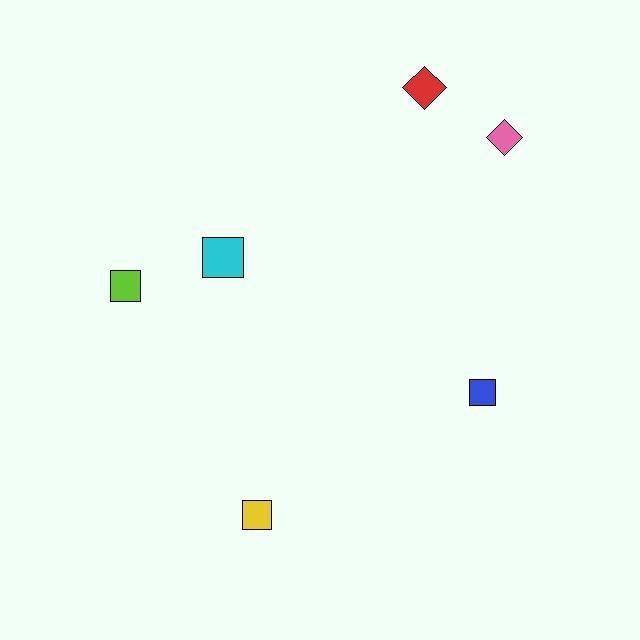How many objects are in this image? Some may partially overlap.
There are 6 objects.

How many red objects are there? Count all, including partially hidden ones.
There is 1 red object.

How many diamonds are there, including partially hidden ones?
There are 2 diamonds.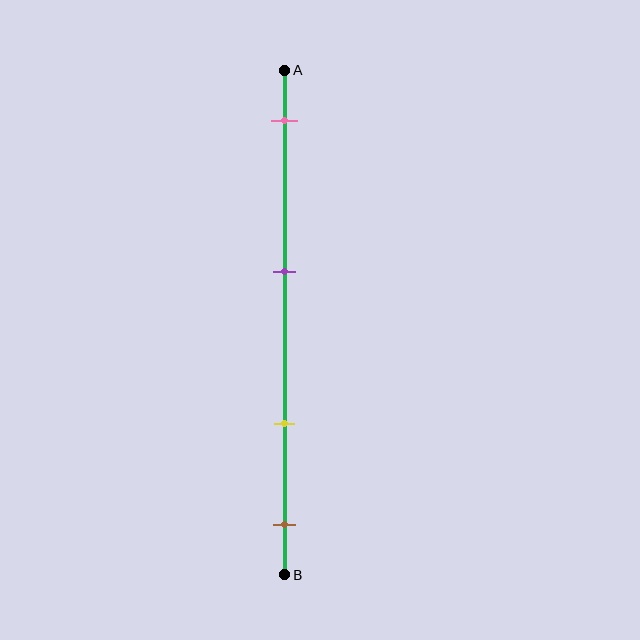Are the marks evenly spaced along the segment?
No, the marks are not evenly spaced.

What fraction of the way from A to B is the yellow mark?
The yellow mark is approximately 70% (0.7) of the way from A to B.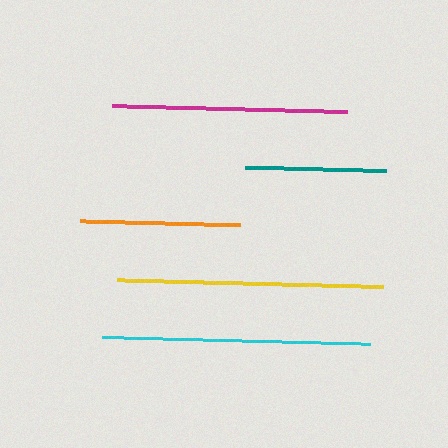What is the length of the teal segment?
The teal segment is approximately 141 pixels long.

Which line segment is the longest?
The cyan line is the longest at approximately 268 pixels.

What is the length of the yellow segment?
The yellow segment is approximately 267 pixels long.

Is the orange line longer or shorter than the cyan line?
The cyan line is longer than the orange line.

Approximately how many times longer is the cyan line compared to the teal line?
The cyan line is approximately 1.9 times the length of the teal line.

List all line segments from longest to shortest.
From longest to shortest: cyan, yellow, magenta, orange, teal.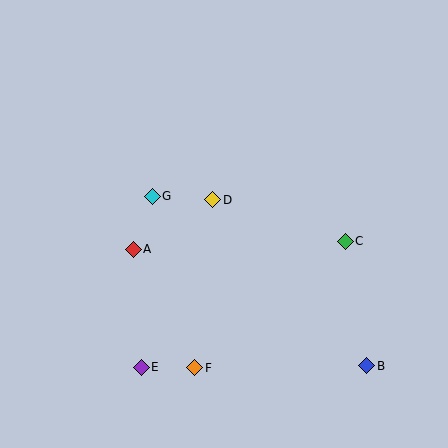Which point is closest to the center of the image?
Point D at (213, 200) is closest to the center.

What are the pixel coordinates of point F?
Point F is at (195, 368).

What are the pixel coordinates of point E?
Point E is at (141, 367).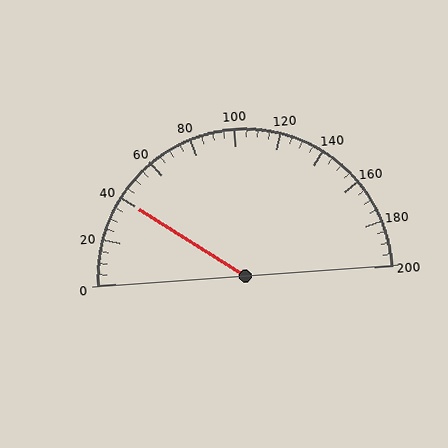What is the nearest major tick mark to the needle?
The nearest major tick mark is 40.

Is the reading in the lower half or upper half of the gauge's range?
The reading is in the lower half of the range (0 to 200).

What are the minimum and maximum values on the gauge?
The gauge ranges from 0 to 200.